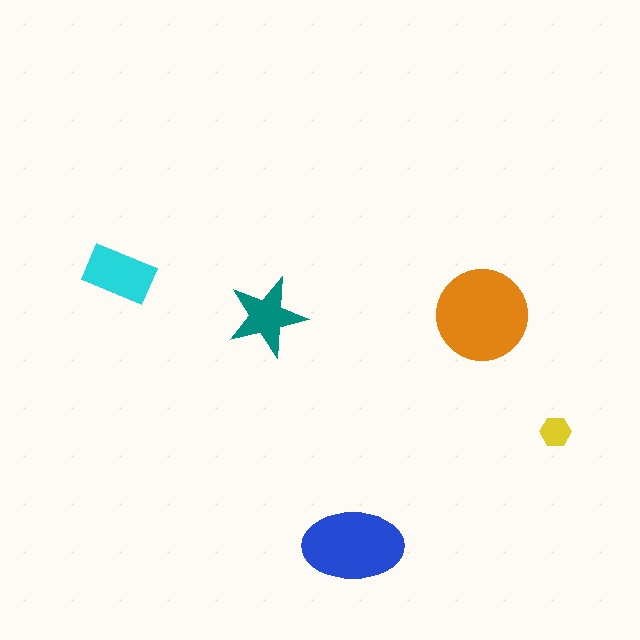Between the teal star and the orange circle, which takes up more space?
The orange circle.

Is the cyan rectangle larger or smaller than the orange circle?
Smaller.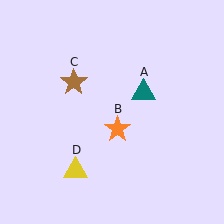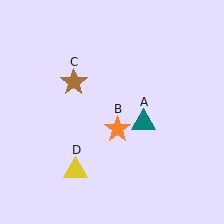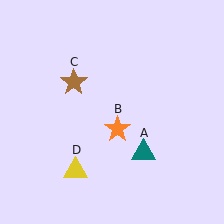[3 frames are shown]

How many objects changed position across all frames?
1 object changed position: teal triangle (object A).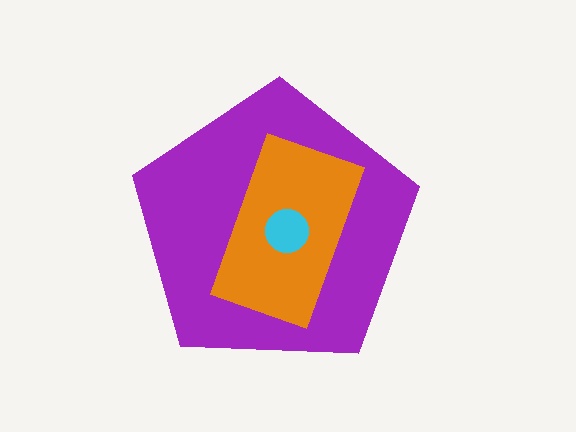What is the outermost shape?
The purple pentagon.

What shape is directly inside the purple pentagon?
The orange rectangle.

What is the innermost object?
The cyan circle.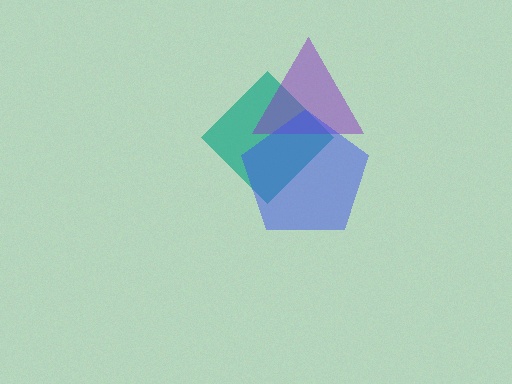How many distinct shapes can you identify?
There are 3 distinct shapes: a teal diamond, a purple triangle, a blue pentagon.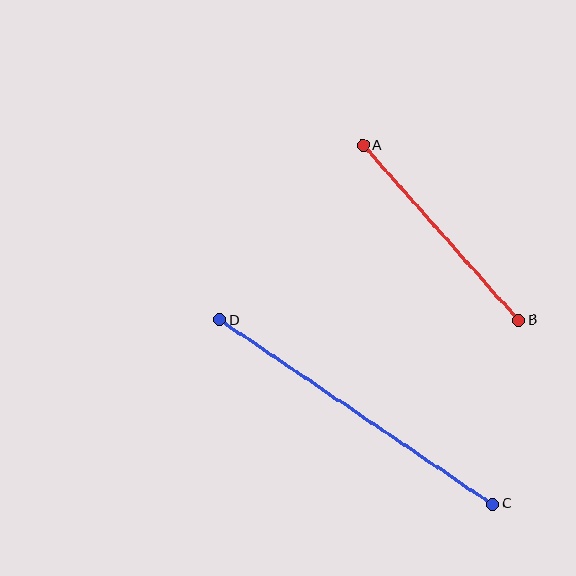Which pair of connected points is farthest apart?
Points C and D are farthest apart.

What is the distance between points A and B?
The distance is approximately 234 pixels.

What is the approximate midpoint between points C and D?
The midpoint is at approximately (356, 412) pixels.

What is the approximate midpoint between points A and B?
The midpoint is at approximately (441, 233) pixels.